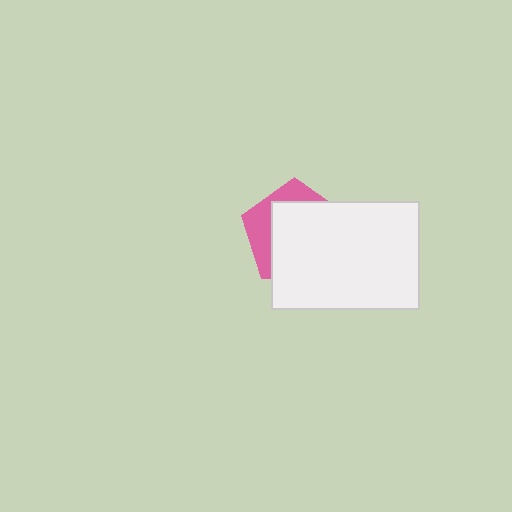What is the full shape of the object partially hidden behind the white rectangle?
The partially hidden object is a pink pentagon.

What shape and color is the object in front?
The object in front is a white rectangle.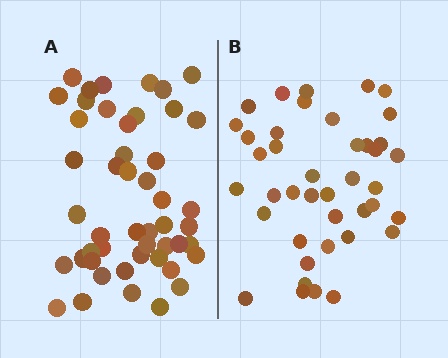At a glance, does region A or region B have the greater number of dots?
Region A (the left region) has more dots.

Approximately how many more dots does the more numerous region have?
Region A has roughly 8 or so more dots than region B.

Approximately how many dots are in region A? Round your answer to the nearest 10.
About 50 dots. (The exact count is 48, which rounds to 50.)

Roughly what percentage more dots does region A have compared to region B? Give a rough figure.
About 15% more.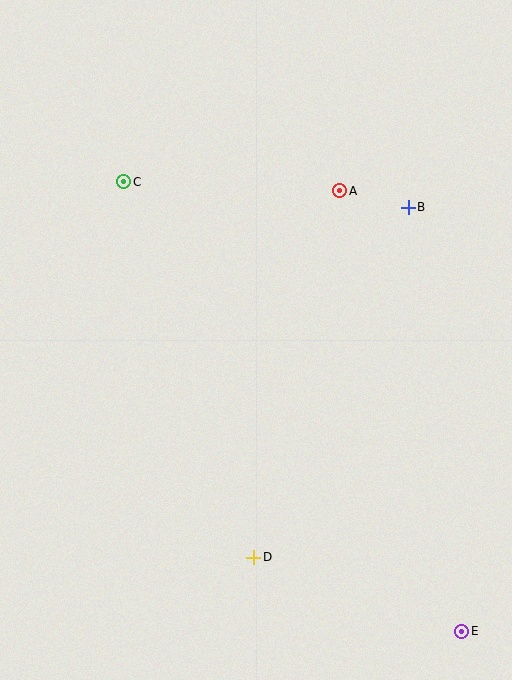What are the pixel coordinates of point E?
Point E is at (462, 631).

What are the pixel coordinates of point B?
Point B is at (408, 207).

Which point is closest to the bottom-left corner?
Point D is closest to the bottom-left corner.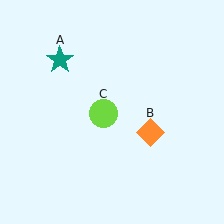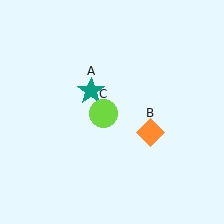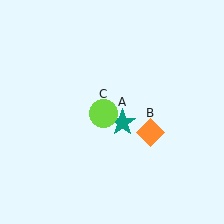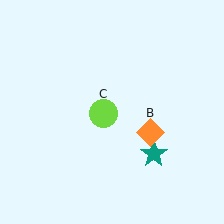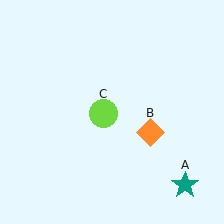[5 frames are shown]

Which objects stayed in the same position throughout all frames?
Orange diamond (object B) and lime circle (object C) remained stationary.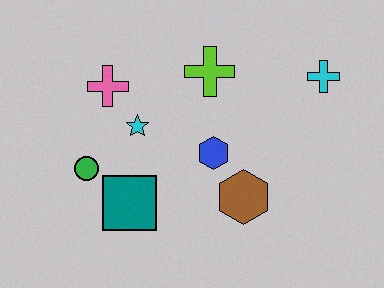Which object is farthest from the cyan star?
The cyan cross is farthest from the cyan star.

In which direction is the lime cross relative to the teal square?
The lime cross is above the teal square.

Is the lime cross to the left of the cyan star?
No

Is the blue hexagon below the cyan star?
Yes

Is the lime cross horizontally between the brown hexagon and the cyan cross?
No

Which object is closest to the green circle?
The teal square is closest to the green circle.